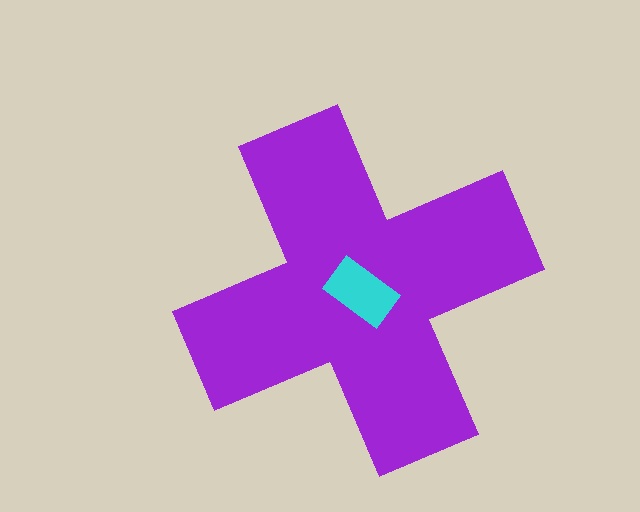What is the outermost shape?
The purple cross.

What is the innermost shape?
The cyan rectangle.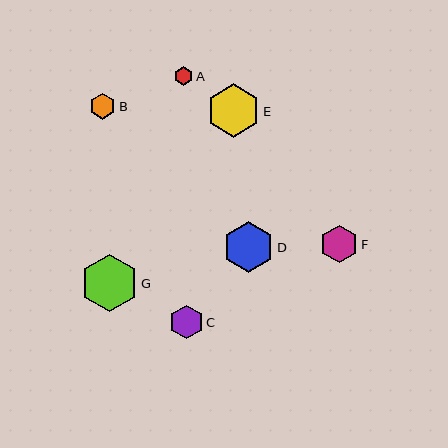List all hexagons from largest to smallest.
From largest to smallest: G, E, D, F, C, B, A.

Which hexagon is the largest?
Hexagon G is the largest with a size of approximately 57 pixels.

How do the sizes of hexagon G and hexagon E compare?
Hexagon G and hexagon E are approximately the same size.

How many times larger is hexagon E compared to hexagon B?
Hexagon E is approximately 2.1 times the size of hexagon B.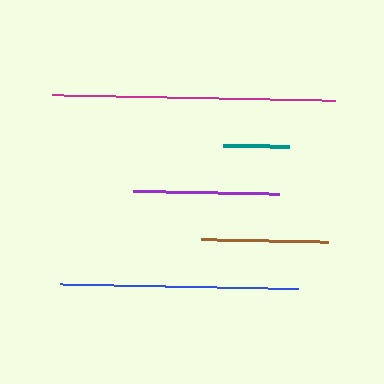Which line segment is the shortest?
The teal line is the shortest at approximately 66 pixels.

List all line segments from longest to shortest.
From longest to shortest: magenta, blue, purple, brown, teal.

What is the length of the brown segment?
The brown segment is approximately 126 pixels long.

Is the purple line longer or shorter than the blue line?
The blue line is longer than the purple line.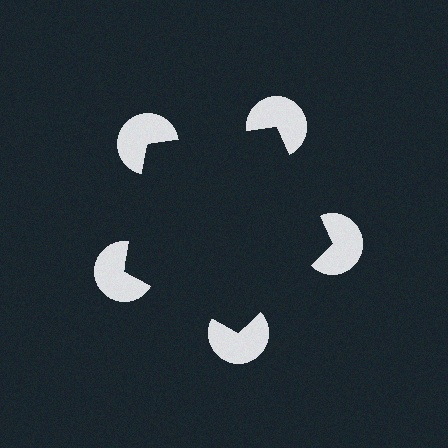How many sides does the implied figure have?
5 sides.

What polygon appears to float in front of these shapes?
An illusory pentagon — its edges are inferred from the aligned wedge cuts in the pac-man discs, not physically drawn.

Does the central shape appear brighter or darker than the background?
It typically appears slightly darker than the background, even though no actual brightness change is drawn.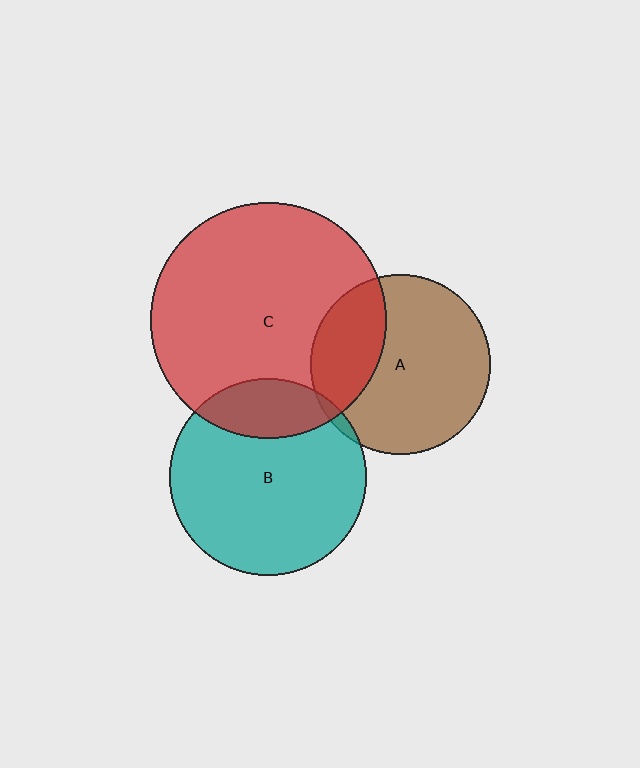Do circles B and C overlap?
Yes.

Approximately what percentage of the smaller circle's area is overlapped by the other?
Approximately 20%.